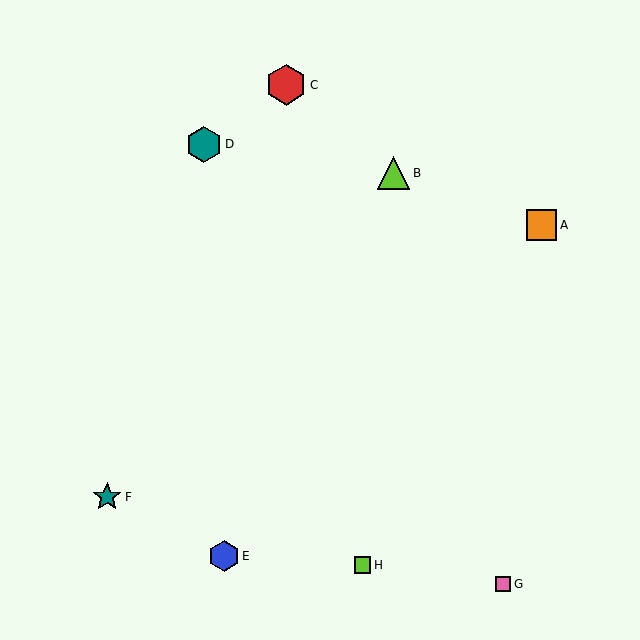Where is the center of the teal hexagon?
The center of the teal hexagon is at (204, 144).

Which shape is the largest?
The red hexagon (labeled C) is the largest.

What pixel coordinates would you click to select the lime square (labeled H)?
Click at (362, 565) to select the lime square H.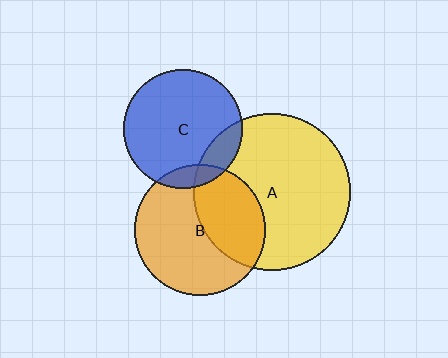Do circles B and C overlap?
Yes.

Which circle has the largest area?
Circle A (yellow).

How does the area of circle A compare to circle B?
Approximately 1.4 times.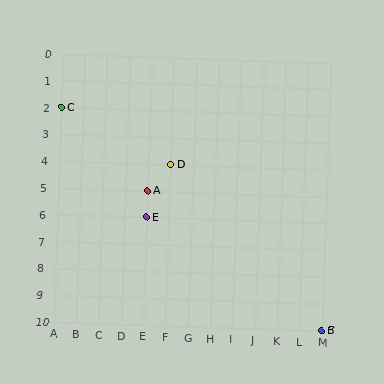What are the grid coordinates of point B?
Point B is at grid coordinates (M, 10).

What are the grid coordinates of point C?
Point C is at grid coordinates (A, 2).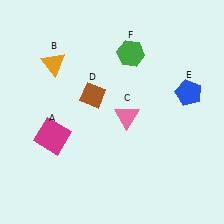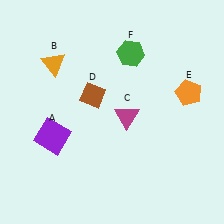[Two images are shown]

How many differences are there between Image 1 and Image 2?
There are 3 differences between the two images.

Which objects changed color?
A changed from magenta to purple. C changed from pink to magenta. E changed from blue to orange.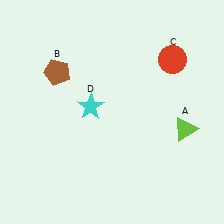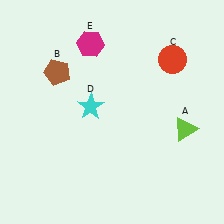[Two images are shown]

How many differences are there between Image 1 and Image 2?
There is 1 difference between the two images.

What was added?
A magenta hexagon (E) was added in Image 2.